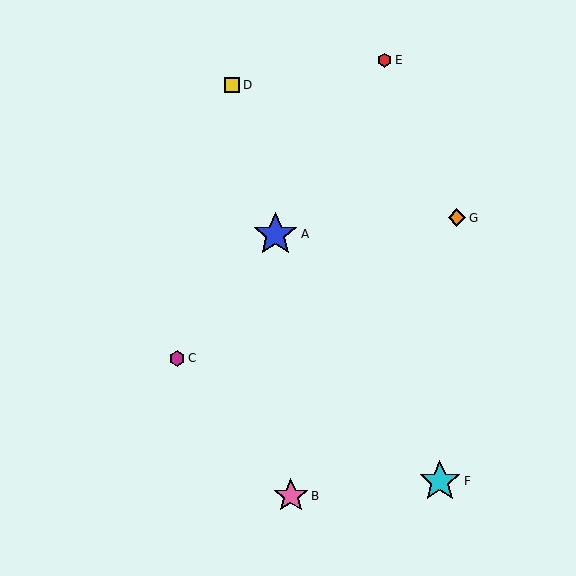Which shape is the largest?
The blue star (labeled A) is the largest.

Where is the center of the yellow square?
The center of the yellow square is at (232, 85).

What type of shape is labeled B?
Shape B is a pink star.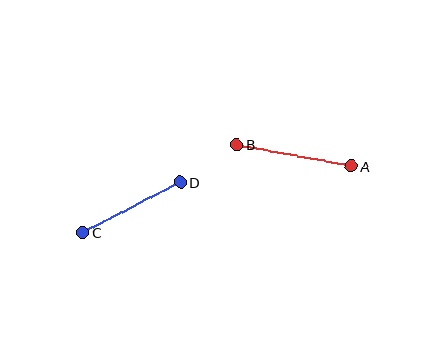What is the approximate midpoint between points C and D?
The midpoint is at approximately (131, 207) pixels.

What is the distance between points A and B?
The distance is approximately 117 pixels.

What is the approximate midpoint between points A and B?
The midpoint is at approximately (294, 156) pixels.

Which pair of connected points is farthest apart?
Points A and B are farthest apart.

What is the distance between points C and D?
The distance is approximately 109 pixels.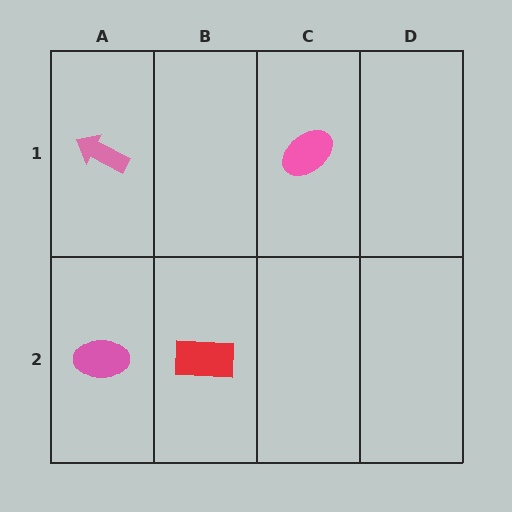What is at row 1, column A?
A pink arrow.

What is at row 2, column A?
A pink ellipse.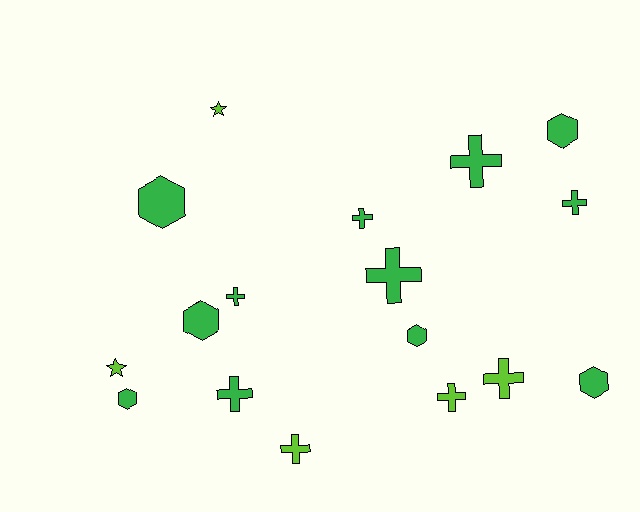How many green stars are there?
There are no green stars.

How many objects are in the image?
There are 17 objects.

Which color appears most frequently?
Green, with 12 objects.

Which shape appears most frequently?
Cross, with 9 objects.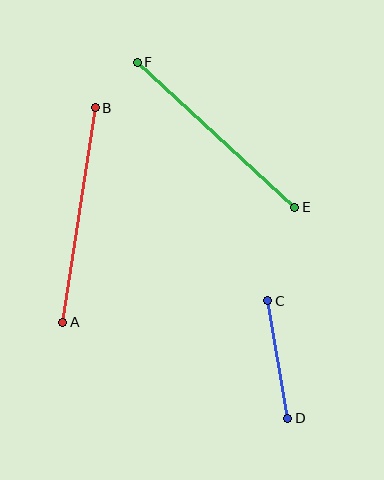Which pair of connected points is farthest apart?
Points A and B are farthest apart.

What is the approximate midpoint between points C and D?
The midpoint is at approximately (278, 360) pixels.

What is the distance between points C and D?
The distance is approximately 119 pixels.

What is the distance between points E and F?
The distance is approximately 214 pixels.